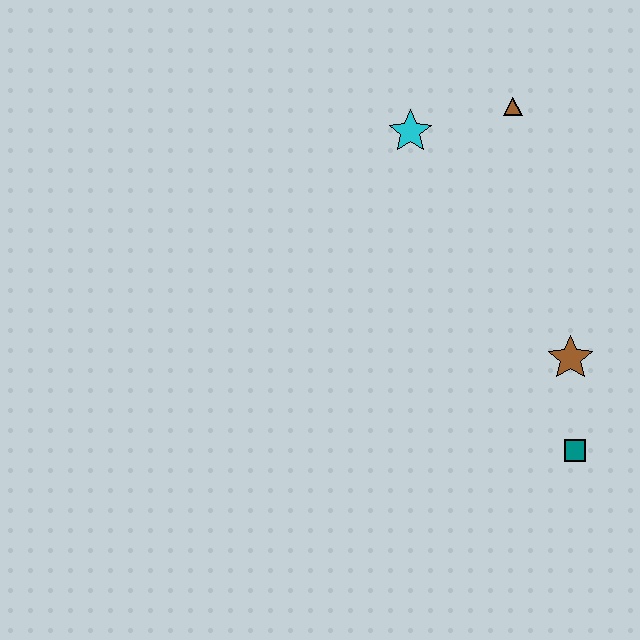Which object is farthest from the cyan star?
The teal square is farthest from the cyan star.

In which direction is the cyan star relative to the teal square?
The cyan star is above the teal square.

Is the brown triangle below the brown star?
No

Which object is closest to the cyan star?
The brown triangle is closest to the cyan star.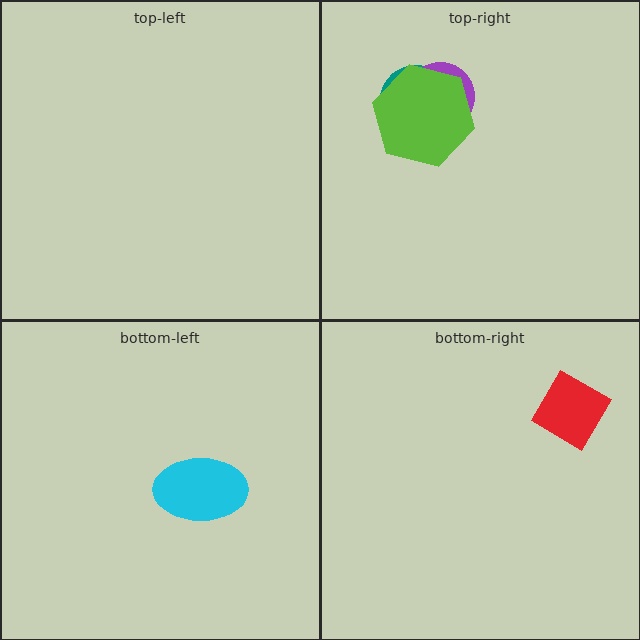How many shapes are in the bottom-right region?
1.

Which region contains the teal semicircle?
The top-right region.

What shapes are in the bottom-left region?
The cyan ellipse.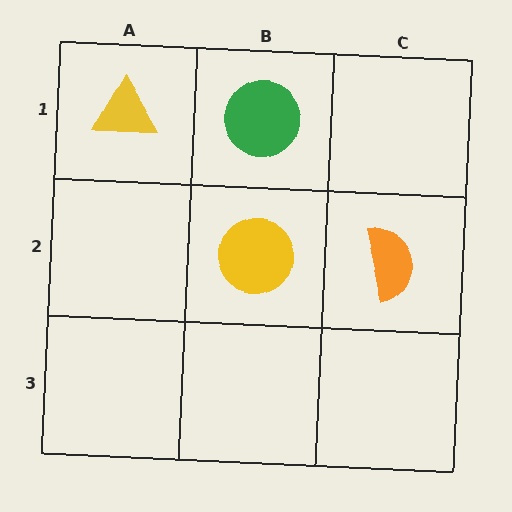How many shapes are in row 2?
2 shapes.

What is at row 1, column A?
A yellow triangle.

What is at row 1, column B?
A green circle.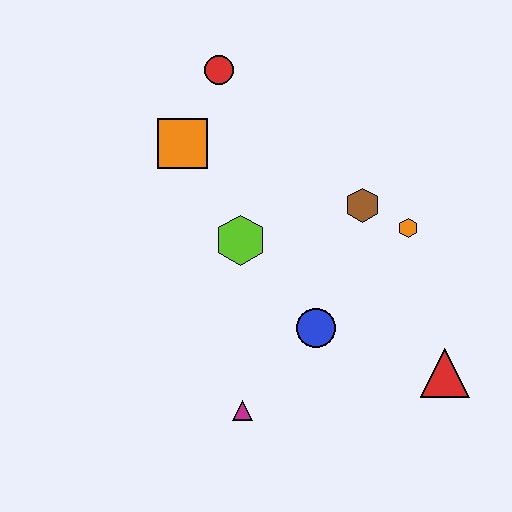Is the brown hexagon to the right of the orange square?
Yes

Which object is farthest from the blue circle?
The red circle is farthest from the blue circle.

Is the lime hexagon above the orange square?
No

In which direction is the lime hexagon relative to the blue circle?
The lime hexagon is above the blue circle.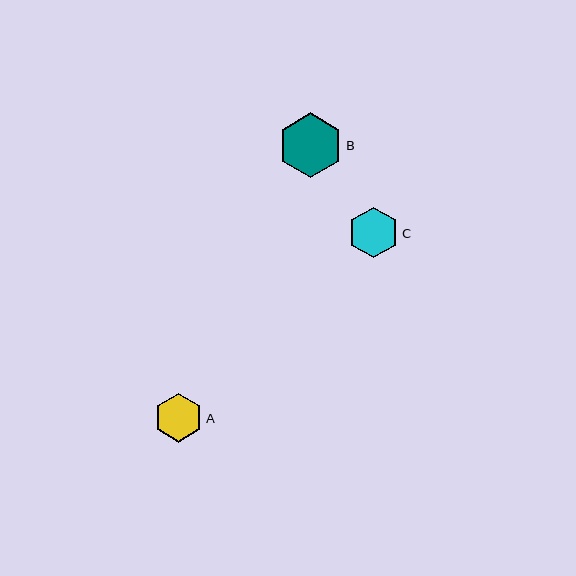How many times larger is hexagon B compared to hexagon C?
Hexagon B is approximately 1.3 times the size of hexagon C.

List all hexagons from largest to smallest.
From largest to smallest: B, C, A.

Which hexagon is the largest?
Hexagon B is the largest with a size of approximately 65 pixels.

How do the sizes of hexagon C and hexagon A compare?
Hexagon C and hexagon A are approximately the same size.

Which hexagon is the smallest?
Hexagon A is the smallest with a size of approximately 49 pixels.